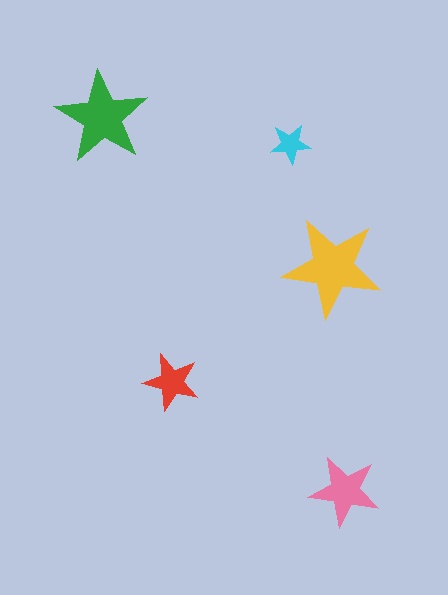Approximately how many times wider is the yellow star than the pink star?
About 1.5 times wider.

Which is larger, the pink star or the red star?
The pink one.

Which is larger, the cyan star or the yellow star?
The yellow one.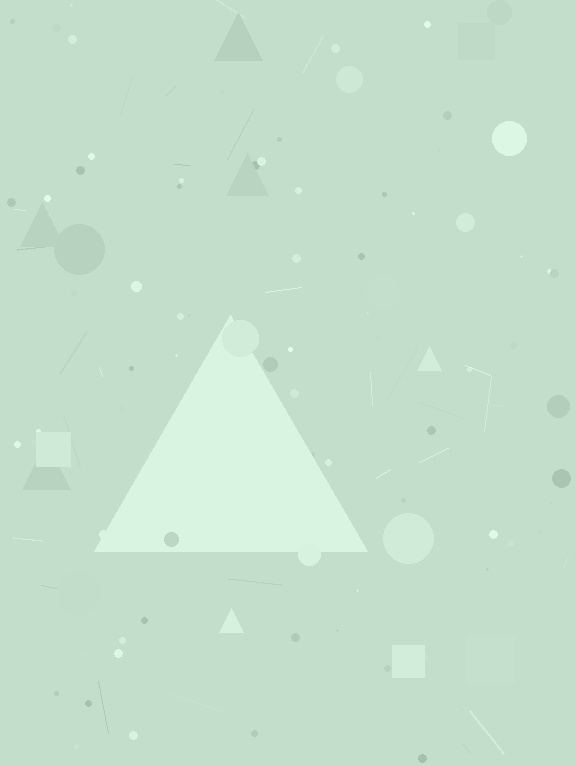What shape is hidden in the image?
A triangle is hidden in the image.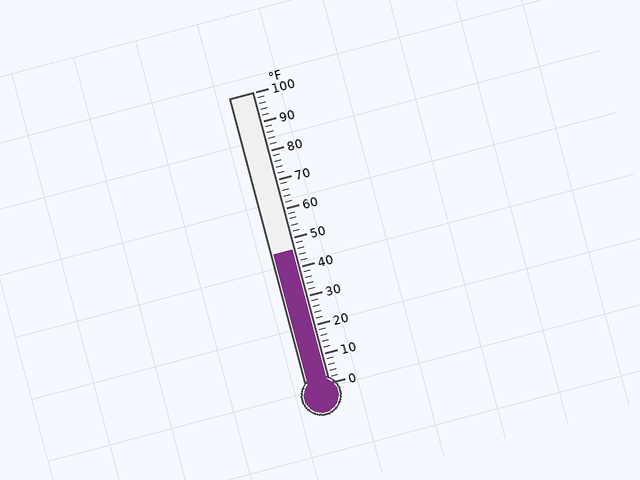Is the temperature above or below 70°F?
The temperature is below 70°F.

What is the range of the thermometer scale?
The thermometer scale ranges from 0°F to 100°F.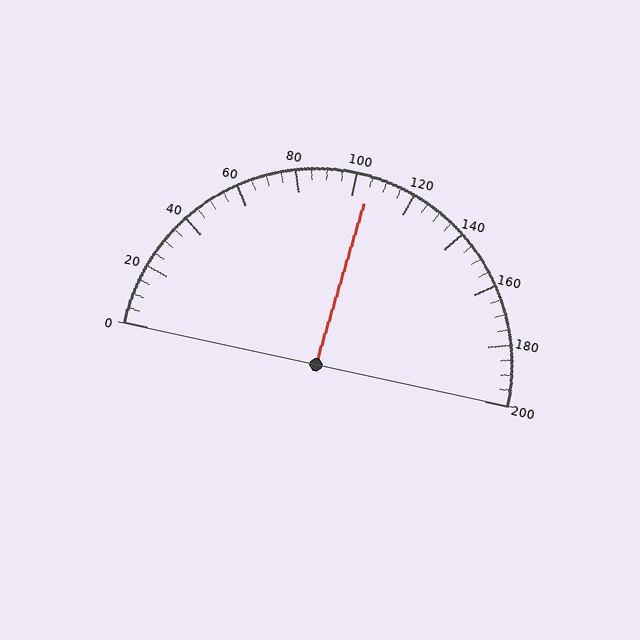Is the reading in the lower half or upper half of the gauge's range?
The reading is in the upper half of the range (0 to 200).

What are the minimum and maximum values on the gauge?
The gauge ranges from 0 to 200.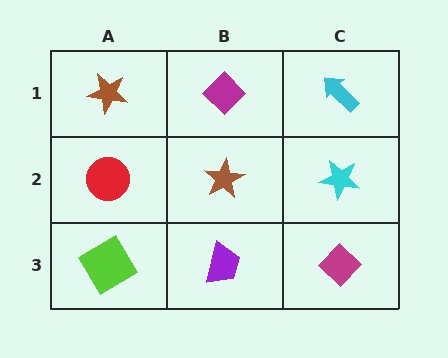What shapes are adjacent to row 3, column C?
A cyan star (row 2, column C), a purple trapezoid (row 3, column B).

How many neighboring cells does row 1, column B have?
3.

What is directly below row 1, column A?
A red circle.